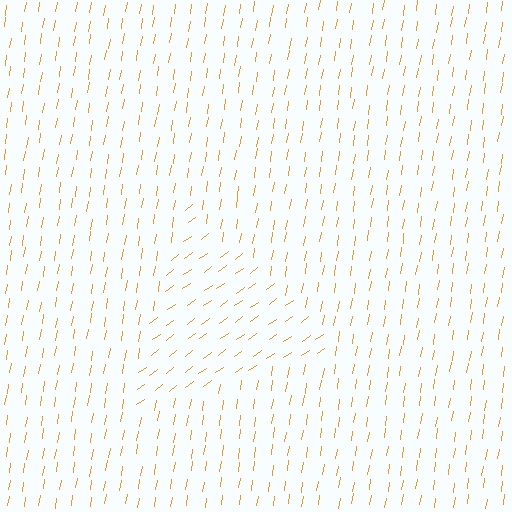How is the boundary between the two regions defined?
The boundary is defined purely by a change in line orientation (approximately 45 degrees difference). All lines are the same color and thickness.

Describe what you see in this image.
The image is filled with small orange line segments. A triangle region in the image has lines oriented differently from the surrounding lines, creating a visible texture boundary.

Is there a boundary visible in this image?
Yes, there is a texture boundary formed by a change in line orientation.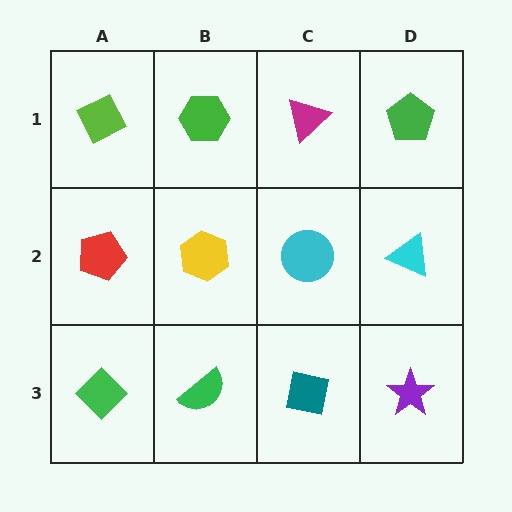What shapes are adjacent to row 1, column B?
A yellow hexagon (row 2, column B), a lime diamond (row 1, column A), a magenta triangle (row 1, column C).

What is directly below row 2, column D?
A purple star.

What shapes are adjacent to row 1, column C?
A cyan circle (row 2, column C), a green hexagon (row 1, column B), a green pentagon (row 1, column D).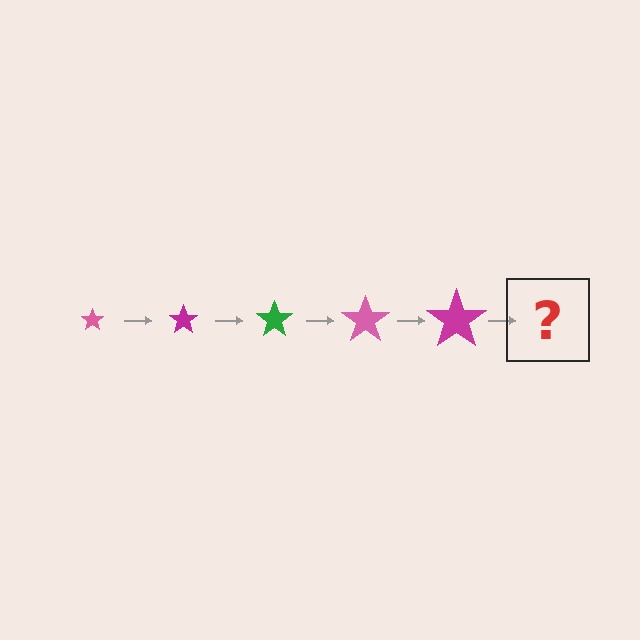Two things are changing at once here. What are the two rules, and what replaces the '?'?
The two rules are that the star grows larger each step and the color cycles through pink, magenta, and green. The '?' should be a green star, larger than the previous one.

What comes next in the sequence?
The next element should be a green star, larger than the previous one.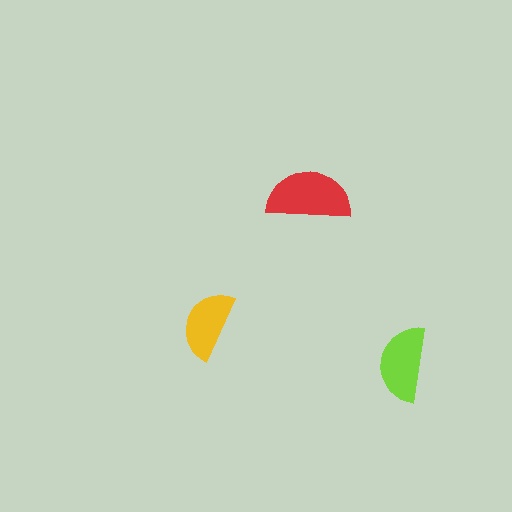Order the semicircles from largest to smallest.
the red one, the lime one, the yellow one.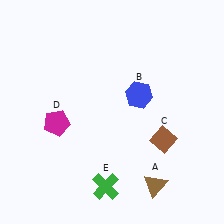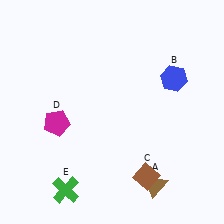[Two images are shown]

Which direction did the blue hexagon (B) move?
The blue hexagon (B) moved right.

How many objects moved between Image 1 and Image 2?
3 objects moved between the two images.